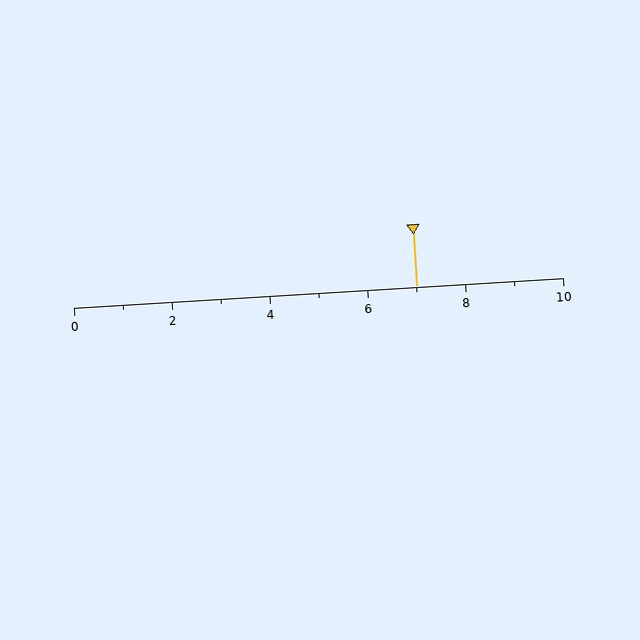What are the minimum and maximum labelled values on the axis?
The axis runs from 0 to 10.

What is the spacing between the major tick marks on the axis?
The major ticks are spaced 2 apart.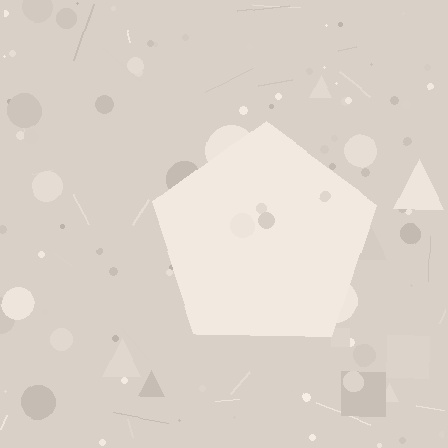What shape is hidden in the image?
A pentagon is hidden in the image.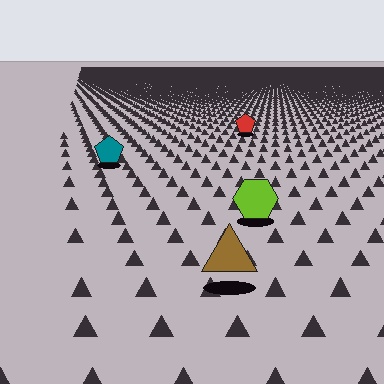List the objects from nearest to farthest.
From nearest to farthest: the brown triangle, the lime hexagon, the teal pentagon, the red pentagon.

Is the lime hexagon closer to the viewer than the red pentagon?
Yes. The lime hexagon is closer — you can tell from the texture gradient: the ground texture is coarser near it.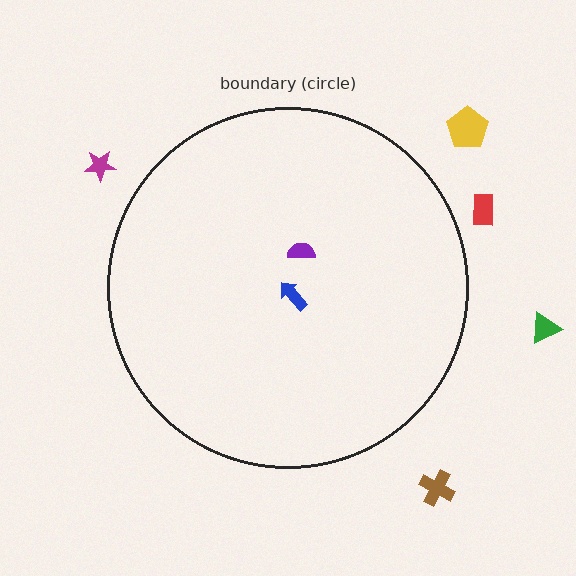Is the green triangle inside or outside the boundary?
Outside.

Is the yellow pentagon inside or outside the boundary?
Outside.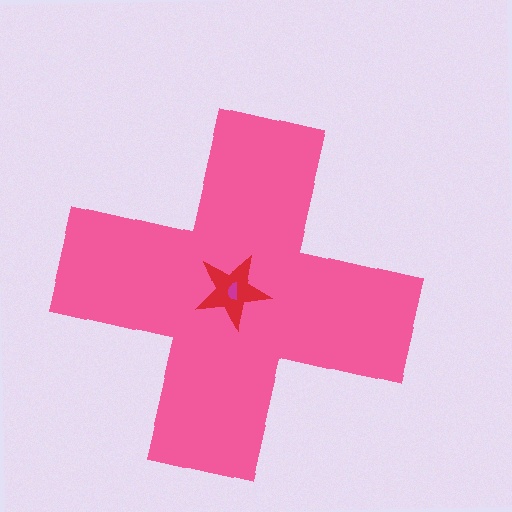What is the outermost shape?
The pink cross.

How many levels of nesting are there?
3.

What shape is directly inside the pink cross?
The red star.